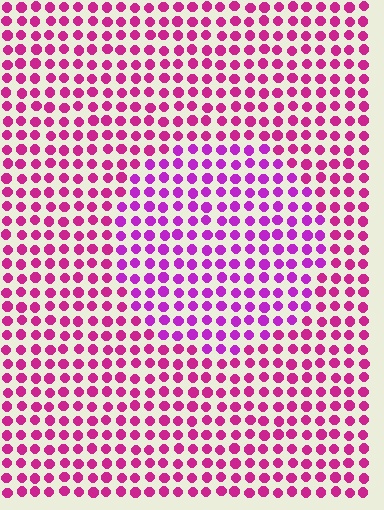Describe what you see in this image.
The image is filled with small magenta elements in a uniform arrangement. A circle-shaped region is visible where the elements are tinted to a slightly different hue, forming a subtle color boundary.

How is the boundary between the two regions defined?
The boundary is defined purely by a slight shift in hue (about 26 degrees). Spacing, size, and orientation are identical on both sides.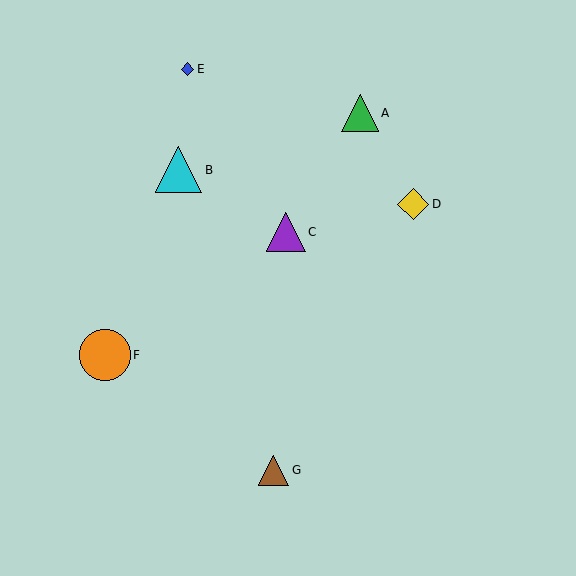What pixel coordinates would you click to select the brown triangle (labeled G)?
Click at (274, 470) to select the brown triangle G.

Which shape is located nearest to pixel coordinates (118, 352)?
The orange circle (labeled F) at (105, 355) is nearest to that location.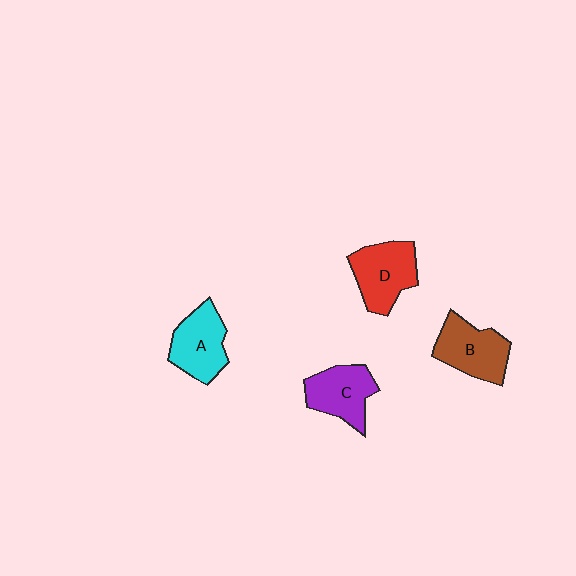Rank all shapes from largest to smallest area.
From largest to smallest: D (red), B (brown), A (cyan), C (purple).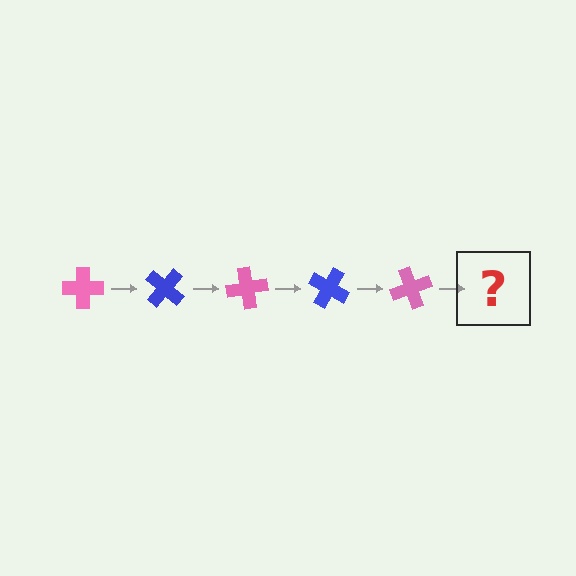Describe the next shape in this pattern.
It should be a blue cross, rotated 200 degrees from the start.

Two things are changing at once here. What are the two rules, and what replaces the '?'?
The two rules are that it rotates 40 degrees each step and the color cycles through pink and blue. The '?' should be a blue cross, rotated 200 degrees from the start.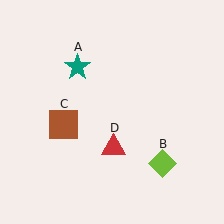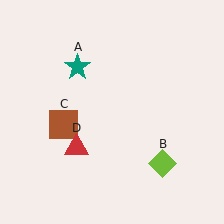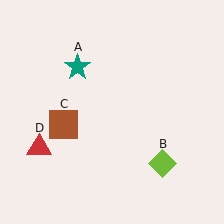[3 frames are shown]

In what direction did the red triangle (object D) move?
The red triangle (object D) moved left.